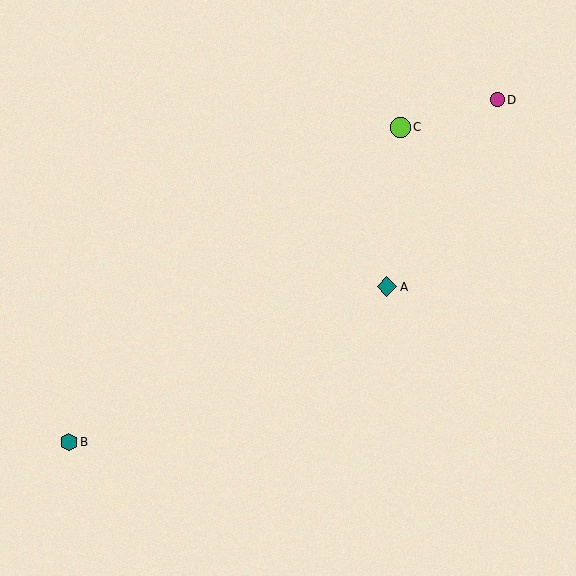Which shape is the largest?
The lime circle (labeled C) is the largest.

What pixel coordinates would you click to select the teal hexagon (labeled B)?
Click at (69, 442) to select the teal hexagon B.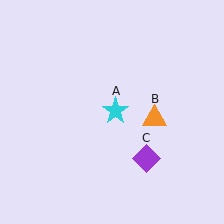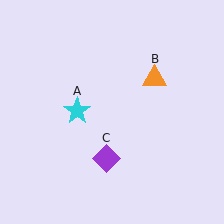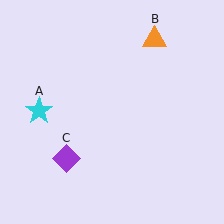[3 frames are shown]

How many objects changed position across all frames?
3 objects changed position: cyan star (object A), orange triangle (object B), purple diamond (object C).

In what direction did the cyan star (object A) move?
The cyan star (object A) moved left.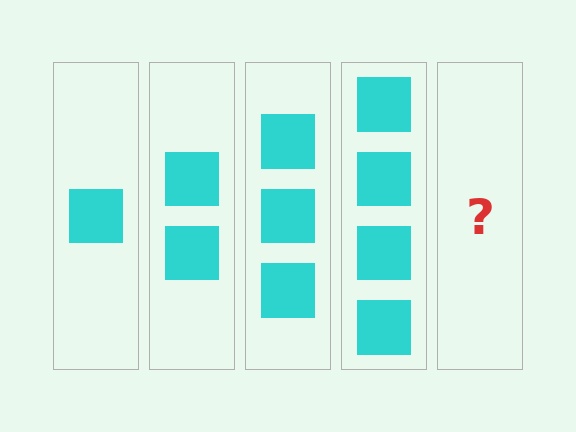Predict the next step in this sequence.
The next step is 5 squares.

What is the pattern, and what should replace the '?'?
The pattern is that each step adds one more square. The '?' should be 5 squares.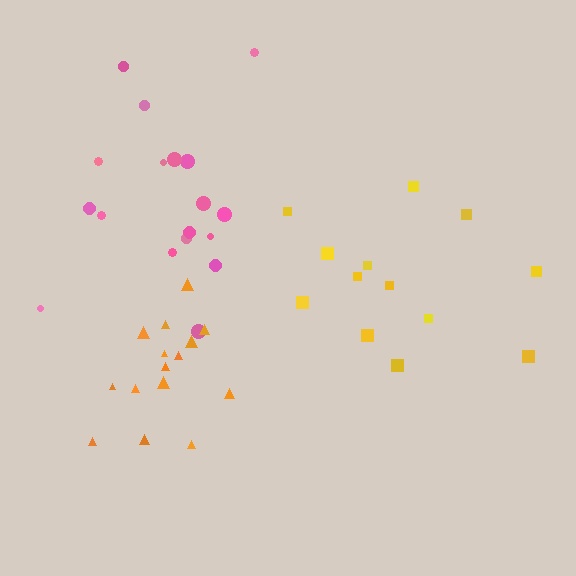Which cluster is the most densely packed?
Orange.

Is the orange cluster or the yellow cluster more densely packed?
Orange.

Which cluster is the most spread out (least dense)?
Yellow.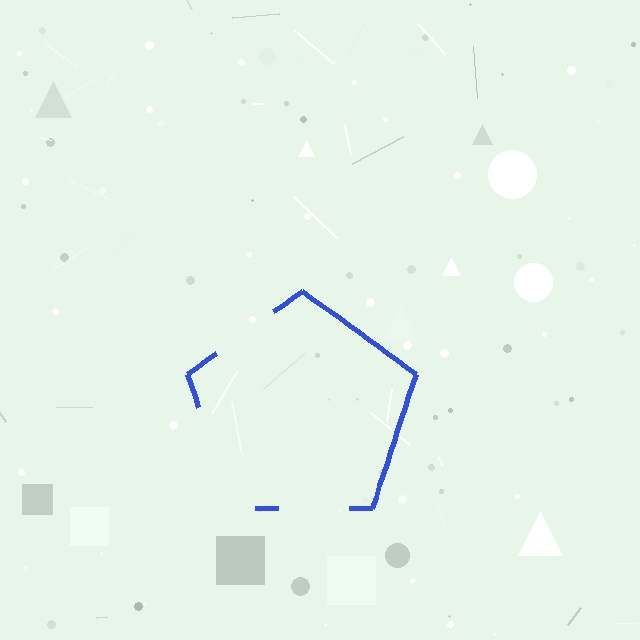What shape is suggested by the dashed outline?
The dashed outline suggests a pentagon.